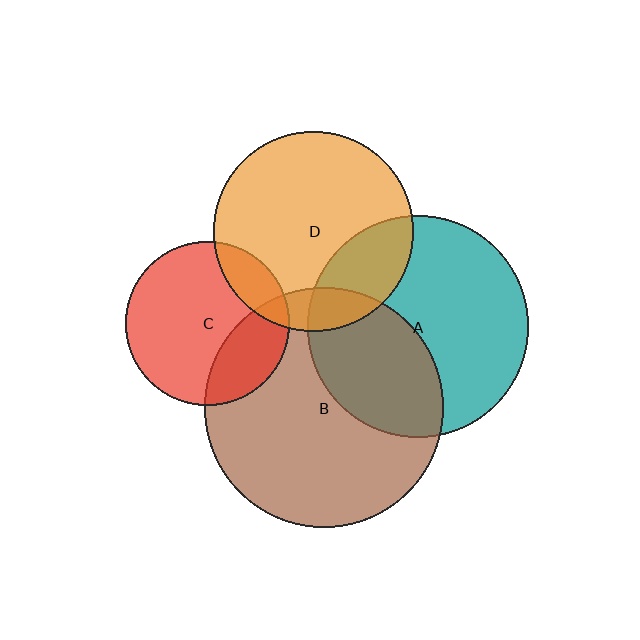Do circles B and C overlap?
Yes.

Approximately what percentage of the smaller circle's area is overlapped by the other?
Approximately 25%.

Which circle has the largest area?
Circle B (brown).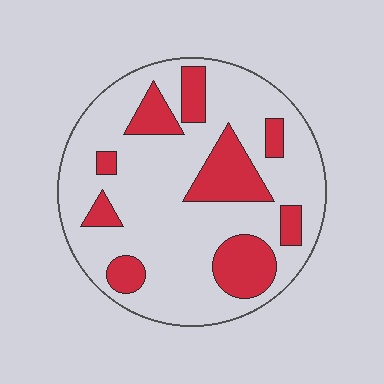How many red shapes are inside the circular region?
9.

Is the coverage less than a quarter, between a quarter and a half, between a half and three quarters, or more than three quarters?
Between a quarter and a half.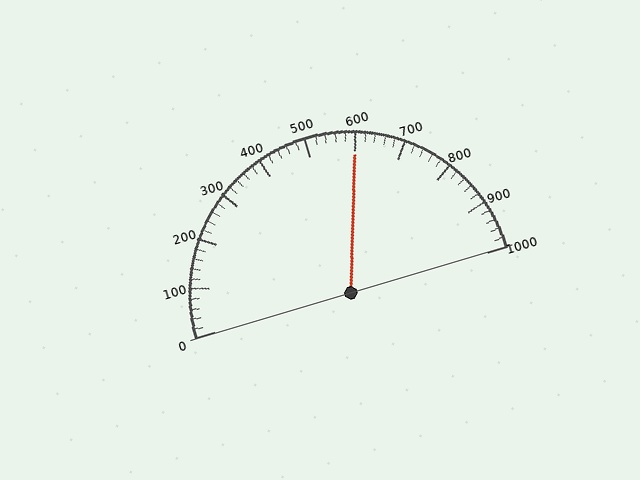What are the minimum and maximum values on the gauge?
The gauge ranges from 0 to 1000.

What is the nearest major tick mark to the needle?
The nearest major tick mark is 600.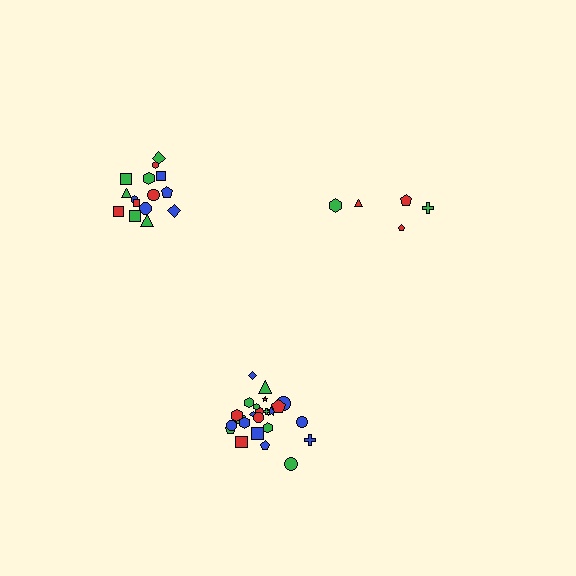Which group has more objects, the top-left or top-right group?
The top-left group.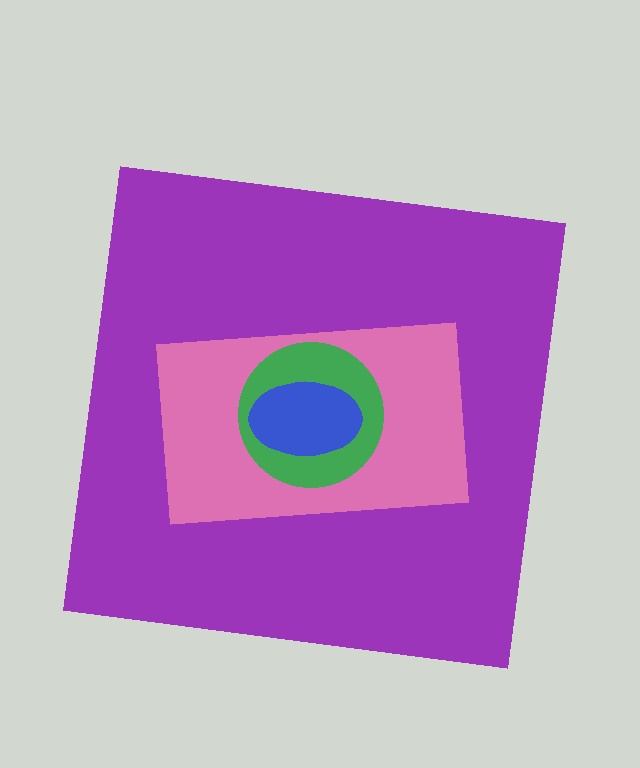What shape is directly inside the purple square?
The pink rectangle.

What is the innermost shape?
The blue ellipse.